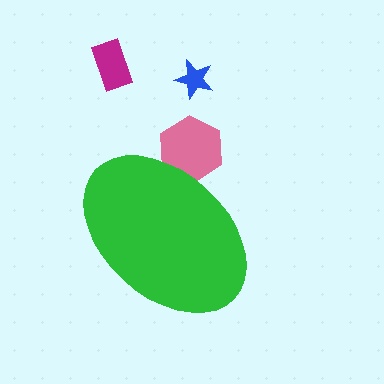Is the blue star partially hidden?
No, the blue star is fully visible.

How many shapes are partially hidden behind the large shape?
1 shape is partially hidden.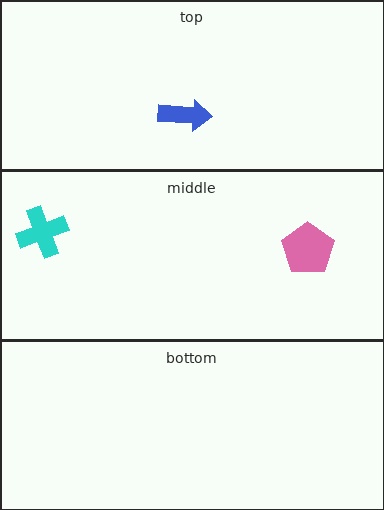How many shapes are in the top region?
1.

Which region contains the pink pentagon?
The middle region.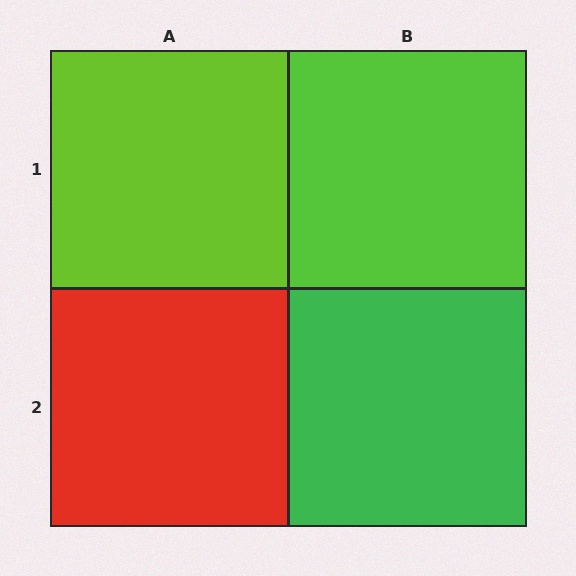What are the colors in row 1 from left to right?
Lime, lime.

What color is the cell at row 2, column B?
Green.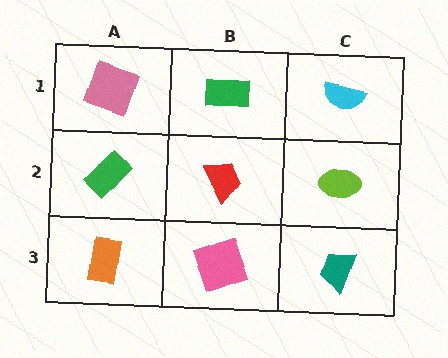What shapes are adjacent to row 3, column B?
A red trapezoid (row 2, column B), an orange rectangle (row 3, column A), a teal trapezoid (row 3, column C).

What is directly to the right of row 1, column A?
A green rectangle.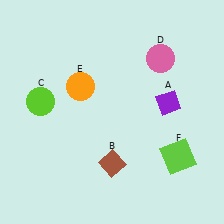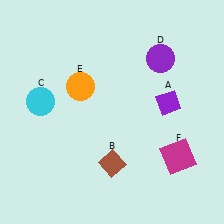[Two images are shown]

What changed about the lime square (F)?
In Image 1, F is lime. In Image 2, it changed to magenta.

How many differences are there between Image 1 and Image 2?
There are 3 differences between the two images.